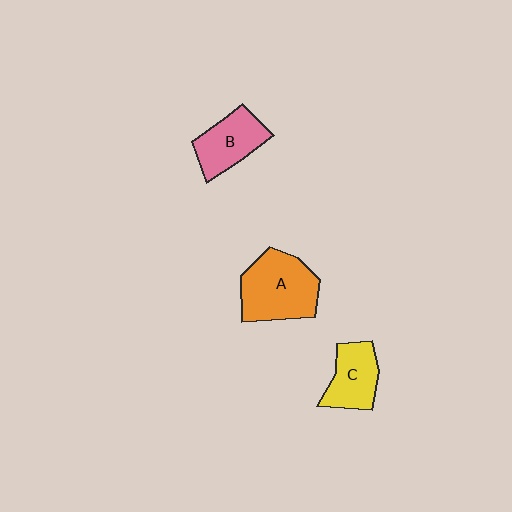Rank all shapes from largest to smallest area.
From largest to smallest: A (orange), B (pink), C (yellow).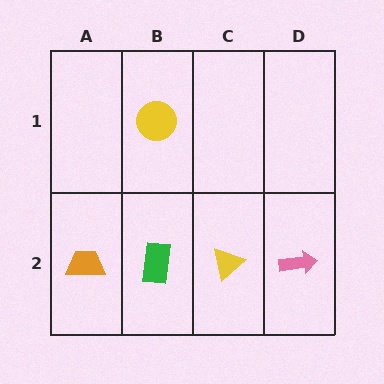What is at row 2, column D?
A pink arrow.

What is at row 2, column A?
An orange trapezoid.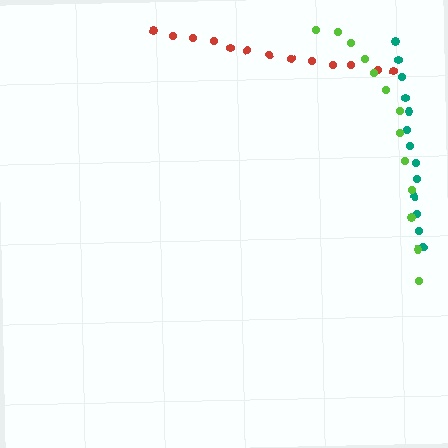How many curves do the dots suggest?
There are 3 distinct paths.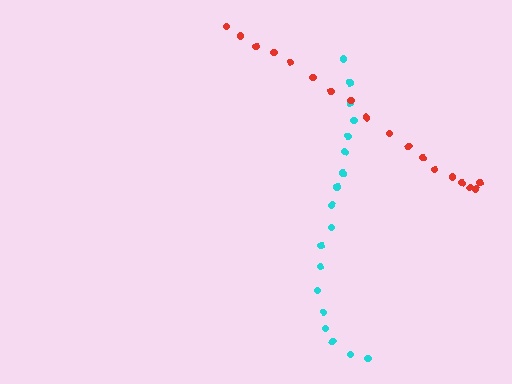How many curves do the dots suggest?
There are 2 distinct paths.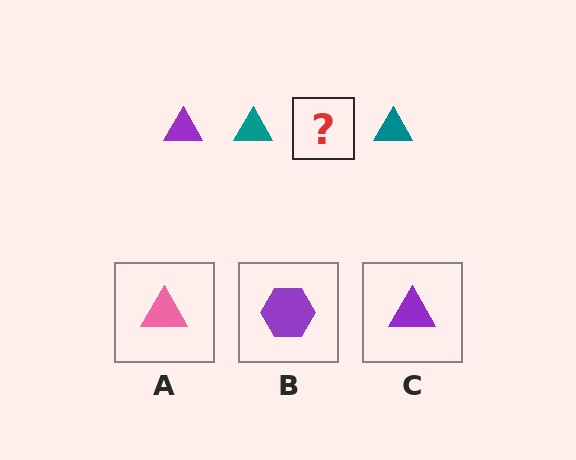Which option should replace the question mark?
Option C.